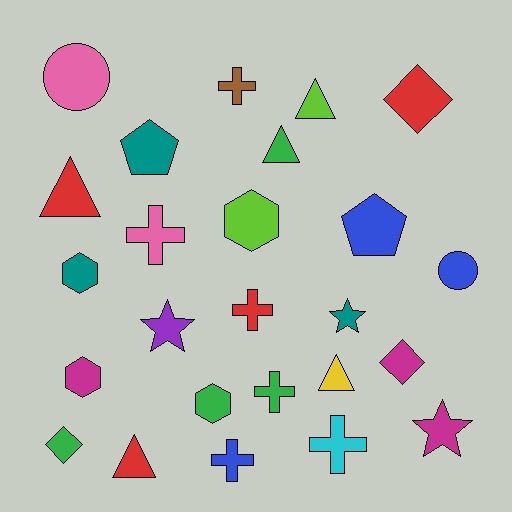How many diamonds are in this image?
There are 3 diamonds.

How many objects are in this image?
There are 25 objects.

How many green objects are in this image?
There are 4 green objects.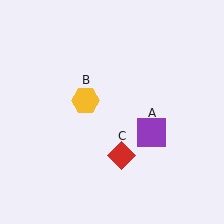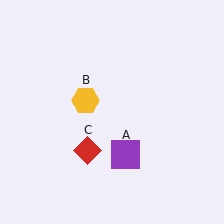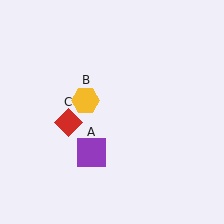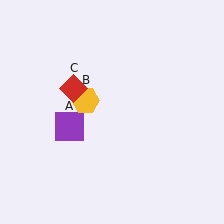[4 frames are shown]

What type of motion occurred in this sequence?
The purple square (object A), red diamond (object C) rotated clockwise around the center of the scene.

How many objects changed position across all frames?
2 objects changed position: purple square (object A), red diamond (object C).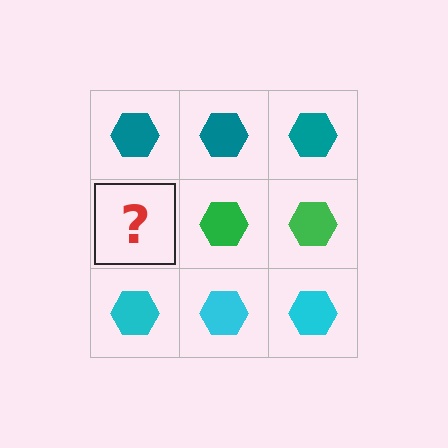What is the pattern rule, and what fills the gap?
The rule is that each row has a consistent color. The gap should be filled with a green hexagon.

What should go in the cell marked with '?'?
The missing cell should contain a green hexagon.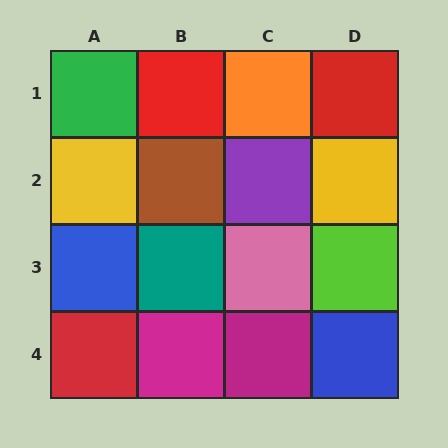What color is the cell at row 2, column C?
Purple.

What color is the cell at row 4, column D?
Blue.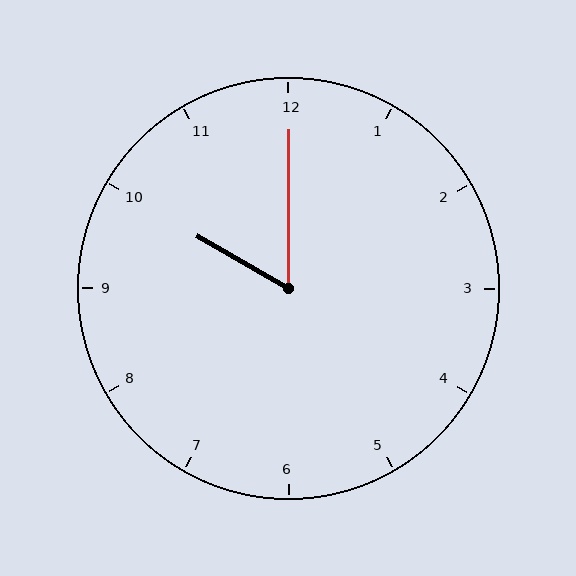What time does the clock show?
10:00.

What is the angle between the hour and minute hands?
Approximately 60 degrees.